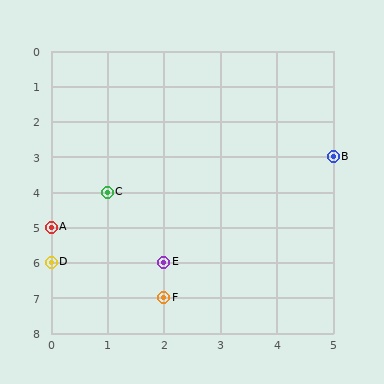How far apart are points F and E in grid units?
Points F and E are 1 row apart.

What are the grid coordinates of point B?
Point B is at grid coordinates (5, 3).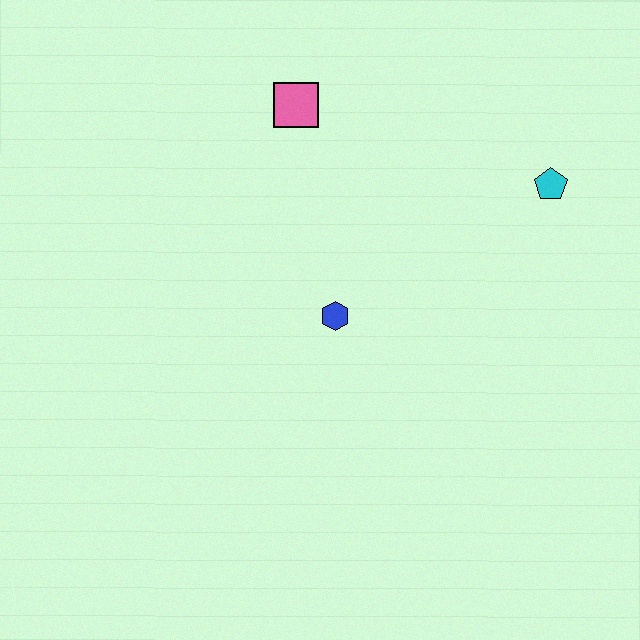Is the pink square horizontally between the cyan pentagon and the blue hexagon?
No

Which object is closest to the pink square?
The blue hexagon is closest to the pink square.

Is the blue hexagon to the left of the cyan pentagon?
Yes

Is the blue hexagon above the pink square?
No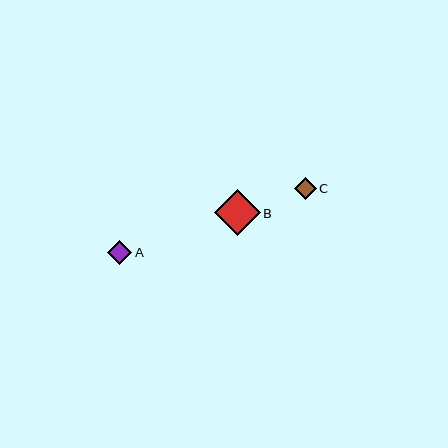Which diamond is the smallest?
Diamond C is the smallest with a size of approximately 22 pixels.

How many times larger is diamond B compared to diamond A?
Diamond B is approximately 1.9 times the size of diamond A.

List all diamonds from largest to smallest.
From largest to smallest: B, A, C.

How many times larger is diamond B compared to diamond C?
Diamond B is approximately 2.1 times the size of diamond C.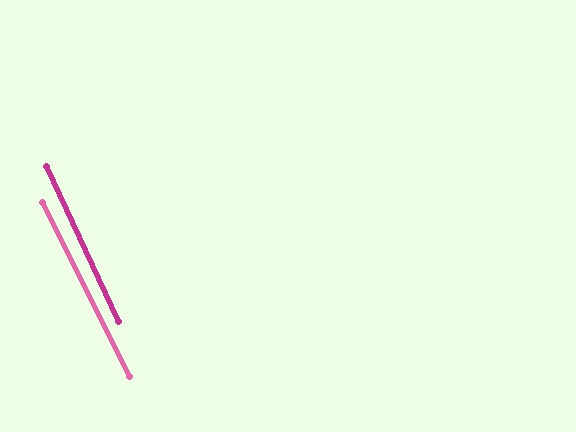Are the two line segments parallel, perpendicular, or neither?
Parallel — their directions differ by only 1.8°.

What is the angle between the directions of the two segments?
Approximately 2 degrees.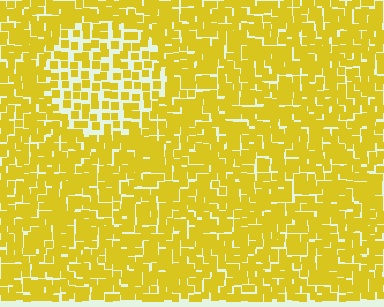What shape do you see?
I see a circle.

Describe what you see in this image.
The image contains small yellow elements arranged at two different densities. A circle-shaped region is visible where the elements are less densely packed than the surrounding area.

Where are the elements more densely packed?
The elements are more densely packed outside the circle boundary.